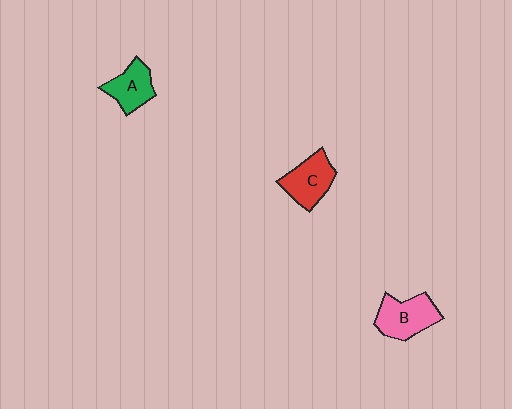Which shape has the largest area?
Shape B (pink).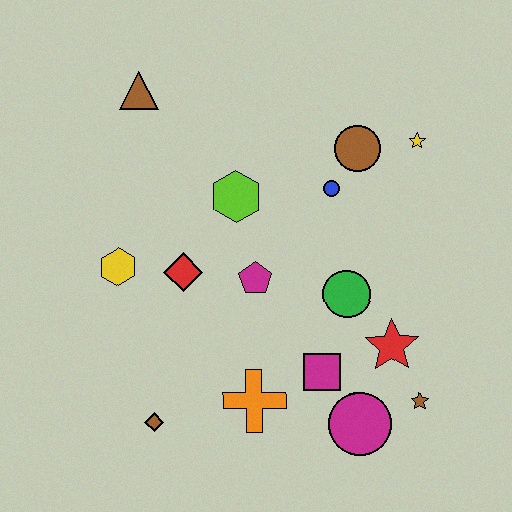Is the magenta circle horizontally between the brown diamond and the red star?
Yes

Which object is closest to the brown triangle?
The lime hexagon is closest to the brown triangle.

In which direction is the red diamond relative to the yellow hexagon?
The red diamond is to the right of the yellow hexagon.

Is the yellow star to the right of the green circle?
Yes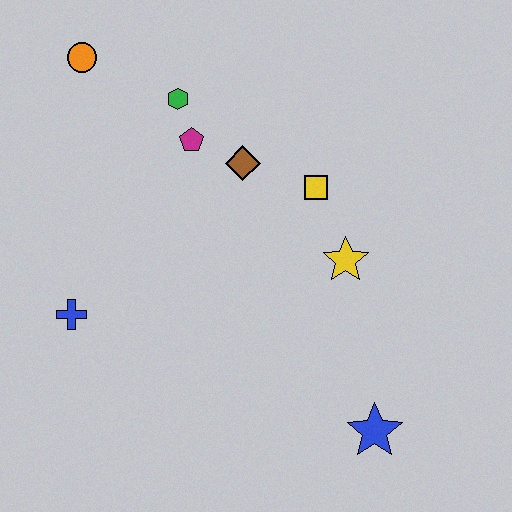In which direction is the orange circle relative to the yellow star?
The orange circle is to the left of the yellow star.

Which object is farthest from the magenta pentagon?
The blue star is farthest from the magenta pentagon.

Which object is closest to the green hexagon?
The magenta pentagon is closest to the green hexagon.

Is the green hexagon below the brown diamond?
No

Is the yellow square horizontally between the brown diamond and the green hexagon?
No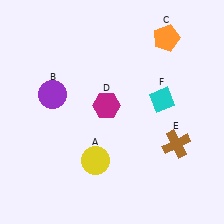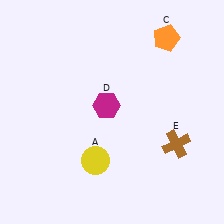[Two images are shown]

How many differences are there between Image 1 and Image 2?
There are 2 differences between the two images.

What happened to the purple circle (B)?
The purple circle (B) was removed in Image 2. It was in the top-left area of Image 1.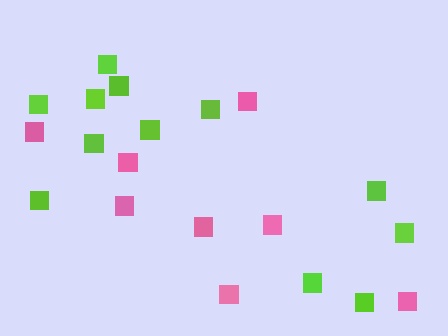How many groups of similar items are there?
There are 2 groups: one group of lime squares (12) and one group of pink squares (8).